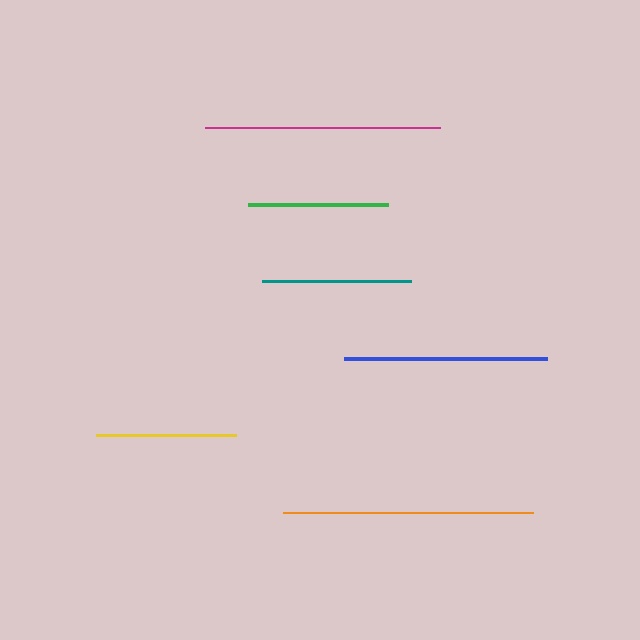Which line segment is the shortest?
The yellow line is the shortest at approximately 140 pixels.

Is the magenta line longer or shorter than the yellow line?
The magenta line is longer than the yellow line.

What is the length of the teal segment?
The teal segment is approximately 149 pixels long.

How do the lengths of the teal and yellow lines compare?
The teal and yellow lines are approximately the same length.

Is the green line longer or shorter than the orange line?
The orange line is longer than the green line.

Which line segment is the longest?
The orange line is the longest at approximately 250 pixels.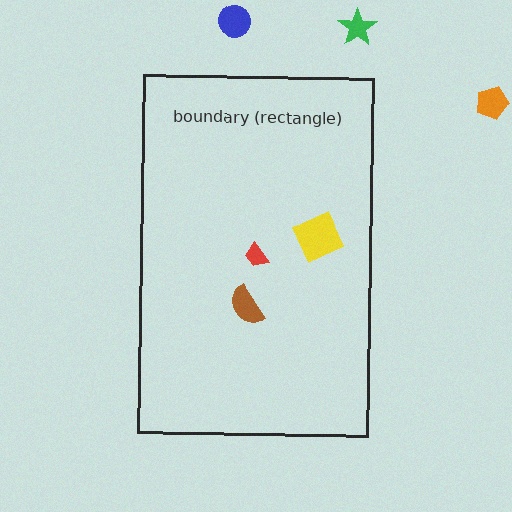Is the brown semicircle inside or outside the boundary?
Inside.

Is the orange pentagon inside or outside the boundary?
Outside.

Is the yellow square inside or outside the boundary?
Inside.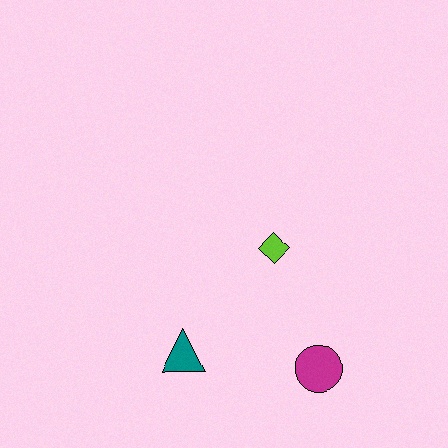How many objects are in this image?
There are 3 objects.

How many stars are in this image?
There are no stars.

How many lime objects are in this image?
There is 1 lime object.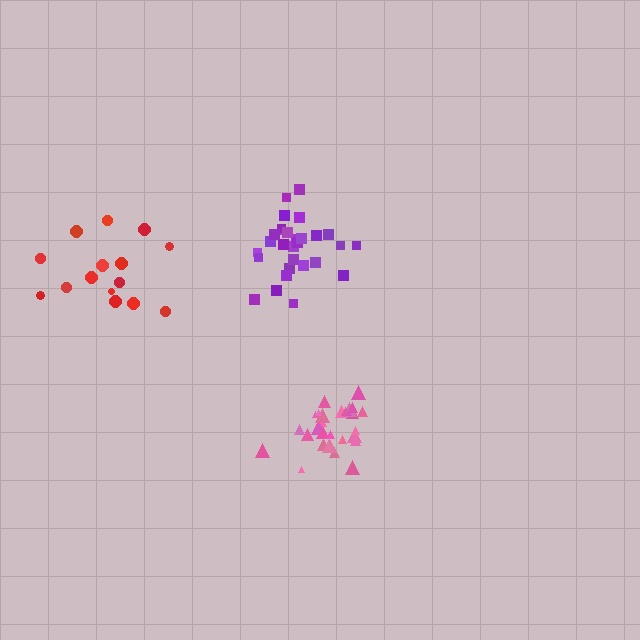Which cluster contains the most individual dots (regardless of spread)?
Pink (30).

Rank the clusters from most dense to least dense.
pink, purple, red.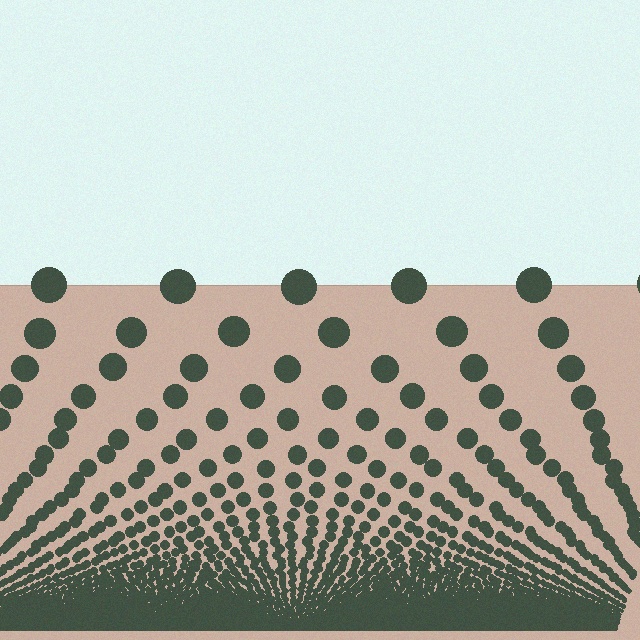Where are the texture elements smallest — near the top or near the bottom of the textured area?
Near the bottom.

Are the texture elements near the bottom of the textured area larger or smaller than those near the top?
Smaller. The gradient is inverted — elements near the bottom are smaller and denser.